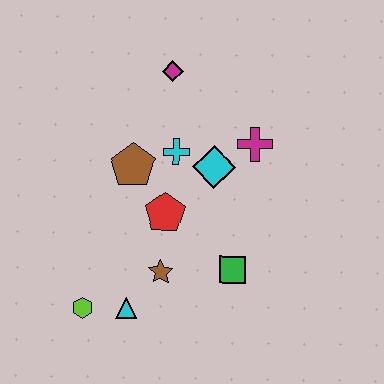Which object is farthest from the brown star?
The magenta diamond is farthest from the brown star.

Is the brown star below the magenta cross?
Yes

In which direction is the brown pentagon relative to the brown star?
The brown pentagon is above the brown star.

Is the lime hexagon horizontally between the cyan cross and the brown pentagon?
No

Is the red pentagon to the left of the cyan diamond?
Yes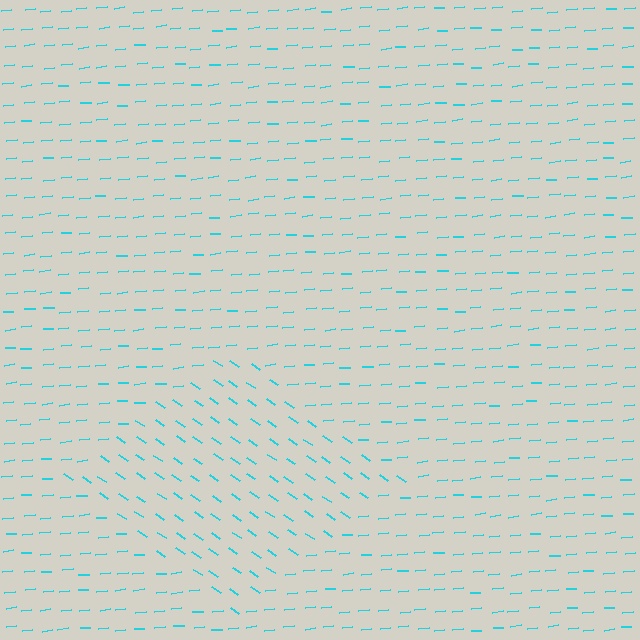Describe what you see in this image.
The image is filled with small cyan line segments. A diamond region in the image has lines oriented differently from the surrounding lines, creating a visible texture boundary.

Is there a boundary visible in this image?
Yes, there is a texture boundary formed by a change in line orientation.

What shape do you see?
I see a diamond.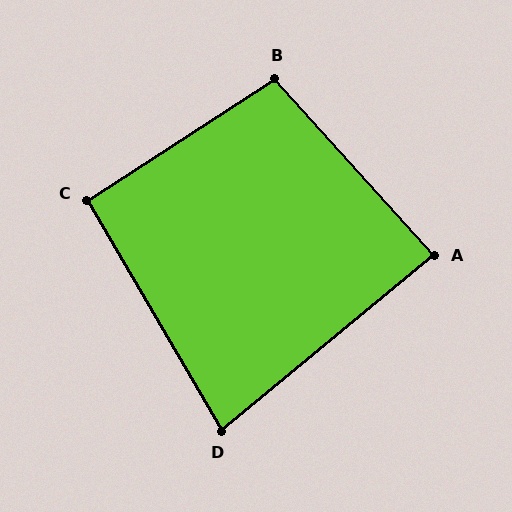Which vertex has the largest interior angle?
B, at approximately 99 degrees.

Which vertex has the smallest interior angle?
D, at approximately 81 degrees.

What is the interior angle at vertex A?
Approximately 87 degrees (approximately right).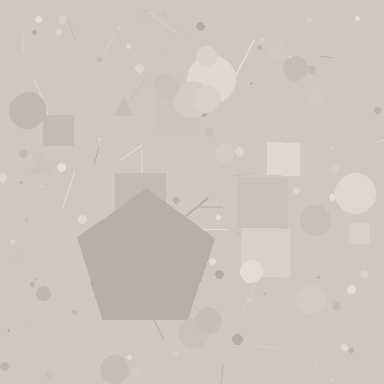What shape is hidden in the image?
A pentagon is hidden in the image.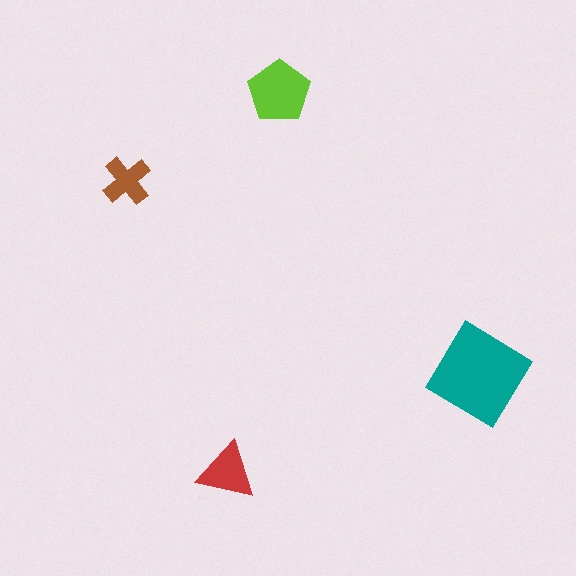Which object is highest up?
The lime pentagon is topmost.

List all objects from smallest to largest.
The brown cross, the red triangle, the lime pentagon, the teal diamond.